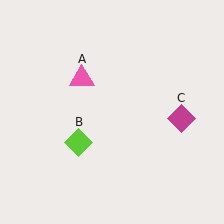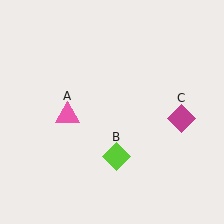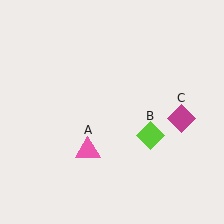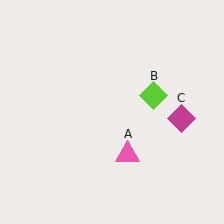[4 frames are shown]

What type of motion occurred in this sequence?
The pink triangle (object A), lime diamond (object B) rotated counterclockwise around the center of the scene.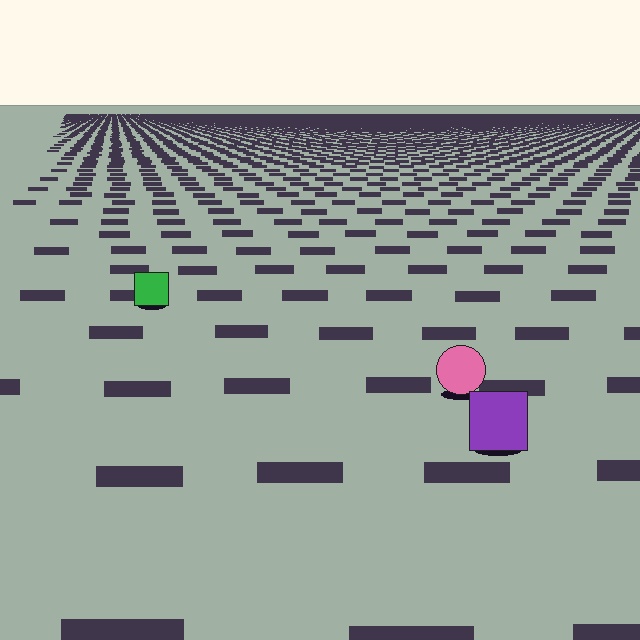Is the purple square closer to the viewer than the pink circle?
Yes. The purple square is closer — you can tell from the texture gradient: the ground texture is coarser near it.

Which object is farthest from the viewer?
The green square is farthest from the viewer. It appears smaller and the ground texture around it is denser.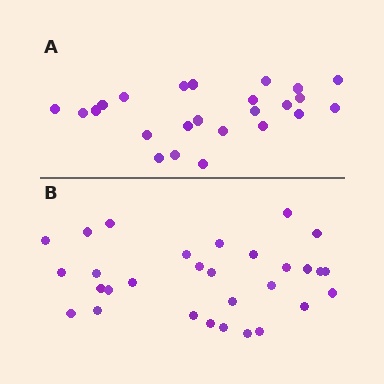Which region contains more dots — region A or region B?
Region B (the bottom region) has more dots.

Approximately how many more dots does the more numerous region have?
Region B has about 6 more dots than region A.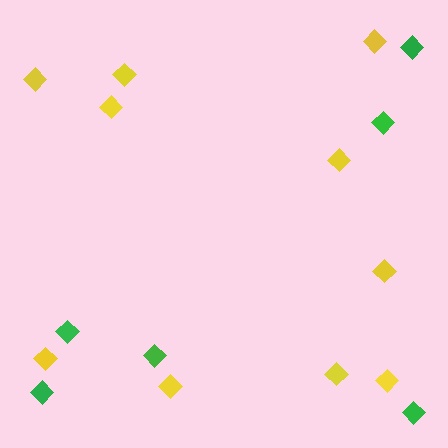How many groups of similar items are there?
There are 2 groups: one group of yellow diamonds (10) and one group of green diamonds (6).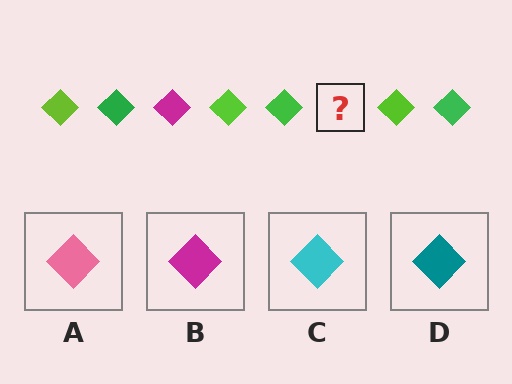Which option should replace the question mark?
Option B.